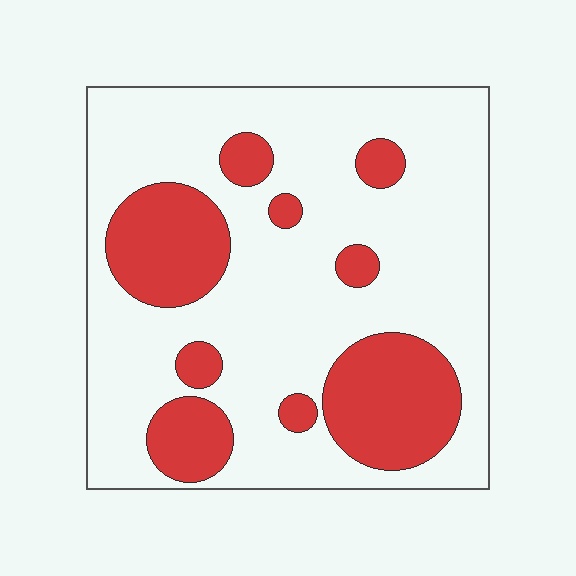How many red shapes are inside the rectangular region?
9.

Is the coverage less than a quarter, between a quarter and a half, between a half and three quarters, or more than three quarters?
Between a quarter and a half.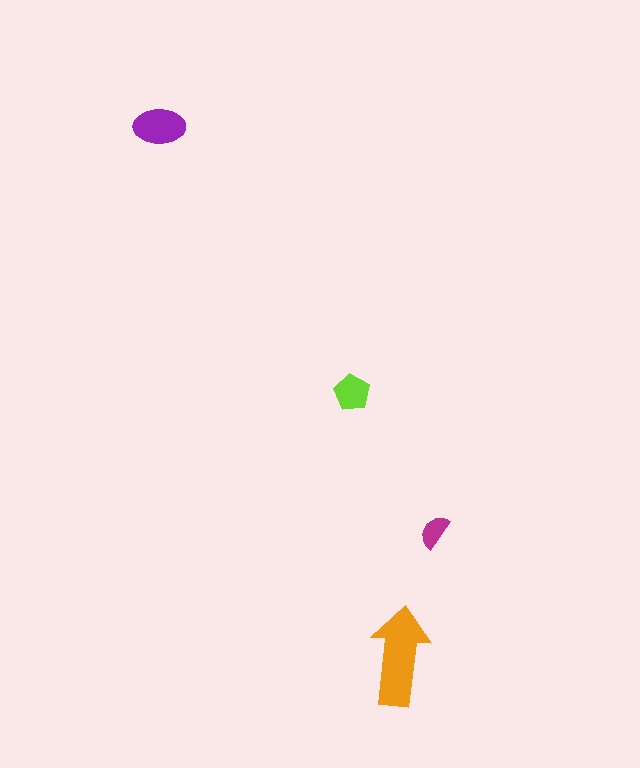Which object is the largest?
The orange arrow.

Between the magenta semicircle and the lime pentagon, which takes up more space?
The lime pentagon.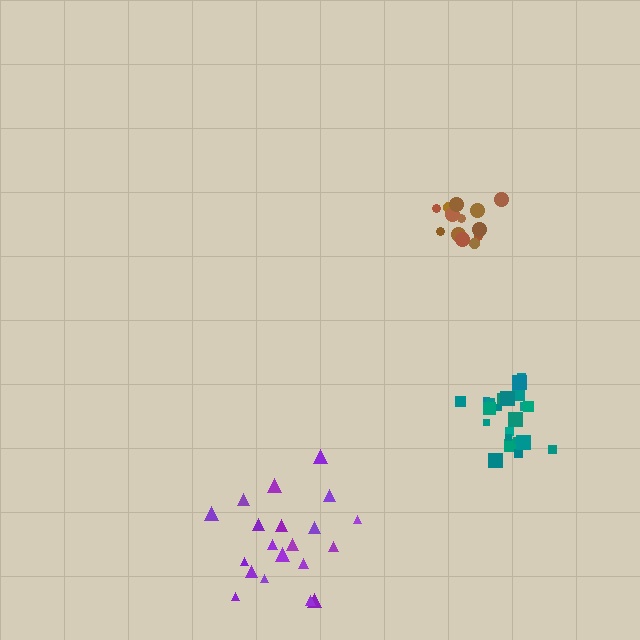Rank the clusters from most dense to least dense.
teal, brown, purple.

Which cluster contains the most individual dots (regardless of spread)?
Teal (25).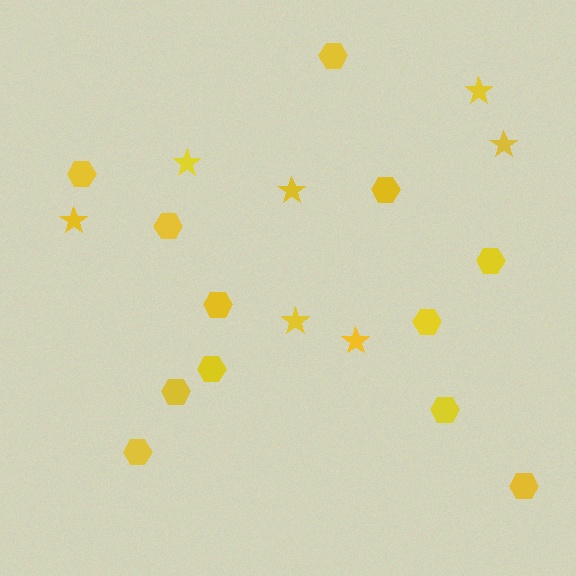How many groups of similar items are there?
There are 2 groups: one group of stars (7) and one group of hexagons (12).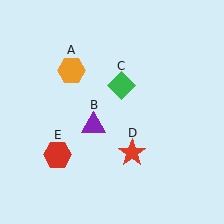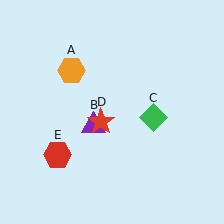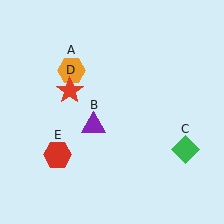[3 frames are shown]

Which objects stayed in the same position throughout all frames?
Orange hexagon (object A) and purple triangle (object B) and red hexagon (object E) remained stationary.